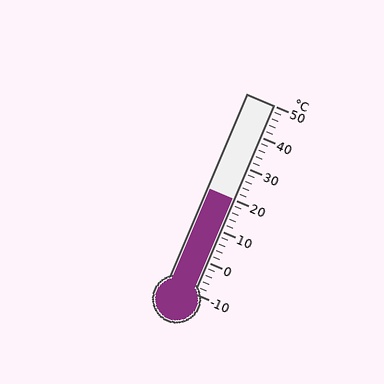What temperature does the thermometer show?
The thermometer shows approximately 20°C.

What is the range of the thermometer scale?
The thermometer scale ranges from -10°C to 50°C.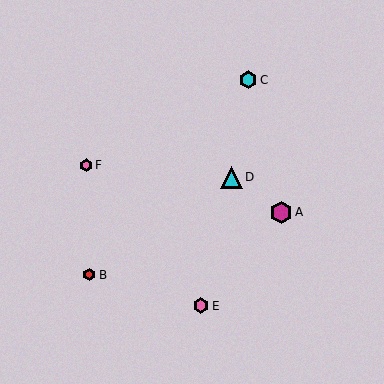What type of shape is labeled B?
Shape B is a red hexagon.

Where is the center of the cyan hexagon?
The center of the cyan hexagon is at (248, 80).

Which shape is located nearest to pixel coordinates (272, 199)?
The magenta hexagon (labeled A) at (281, 212) is nearest to that location.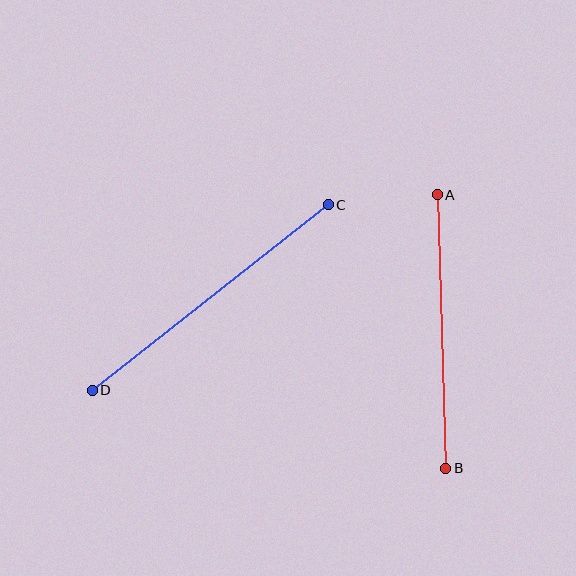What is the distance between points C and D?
The distance is approximately 300 pixels.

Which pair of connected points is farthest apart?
Points C and D are farthest apart.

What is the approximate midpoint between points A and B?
The midpoint is at approximately (441, 332) pixels.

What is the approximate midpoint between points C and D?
The midpoint is at approximately (210, 298) pixels.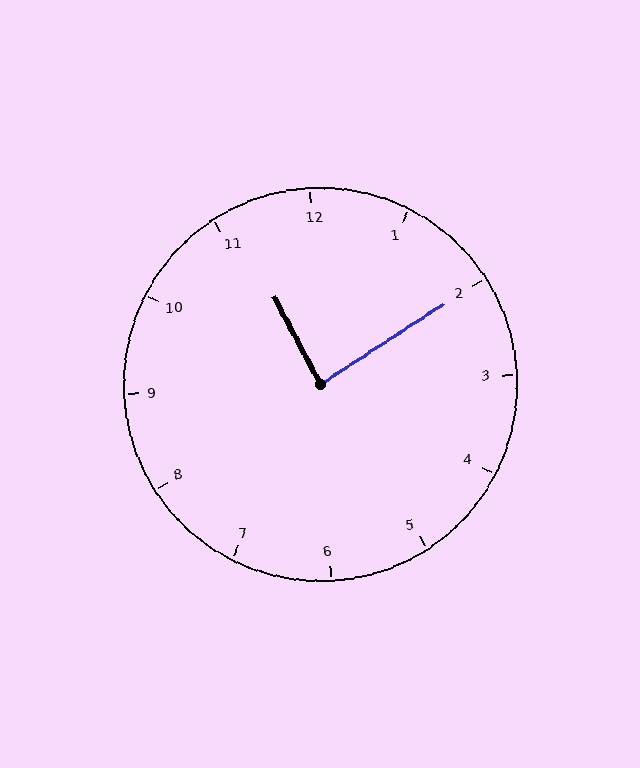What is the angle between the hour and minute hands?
Approximately 85 degrees.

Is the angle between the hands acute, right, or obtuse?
It is right.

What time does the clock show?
11:10.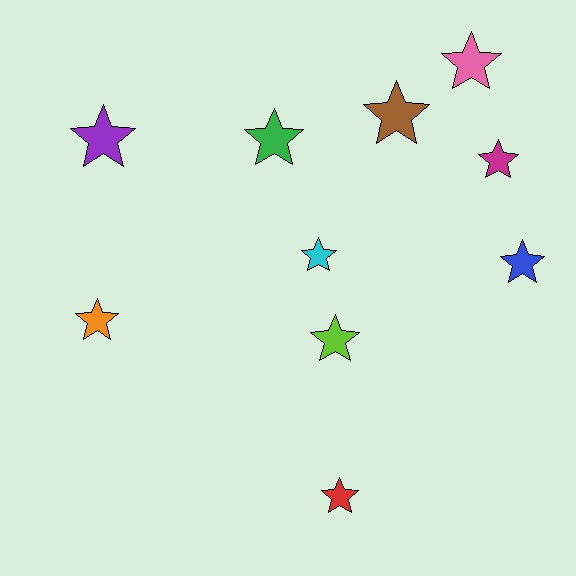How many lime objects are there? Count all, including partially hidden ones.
There is 1 lime object.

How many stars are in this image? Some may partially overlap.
There are 10 stars.